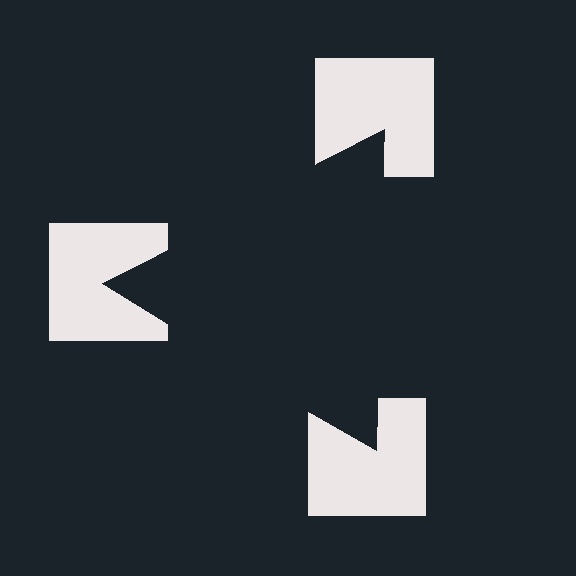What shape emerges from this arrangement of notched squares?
An illusory triangle — its edges are inferred from the aligned wedge cuts in the notched squares, not physically drawn.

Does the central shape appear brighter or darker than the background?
It typically appears slightly darker than the background, even though no actual brightness change is drawn.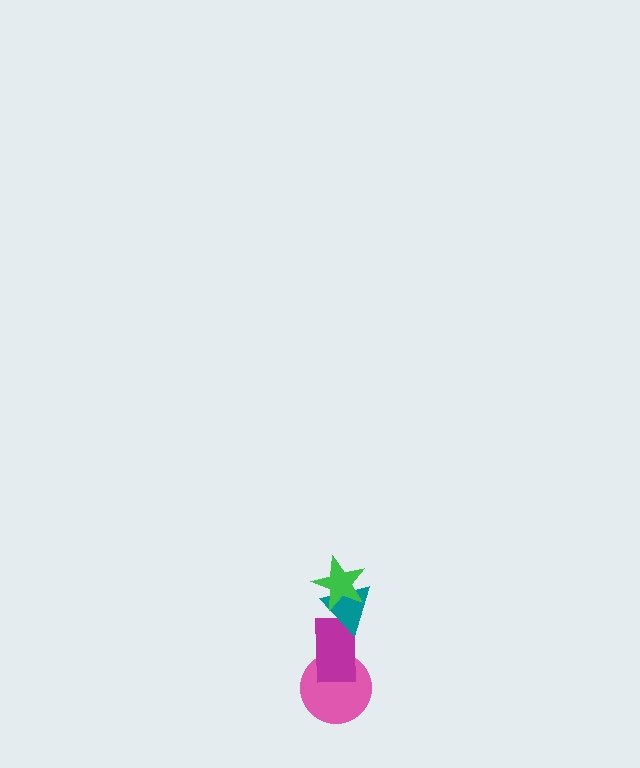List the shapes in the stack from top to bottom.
From top to bottom: the green star, the teal triangle, the magenta rectangle, the pink circle.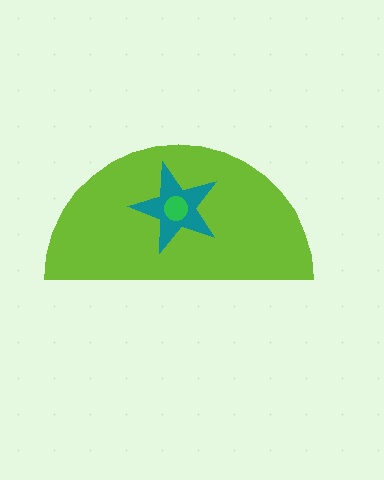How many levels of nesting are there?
3.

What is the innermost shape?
The green circle.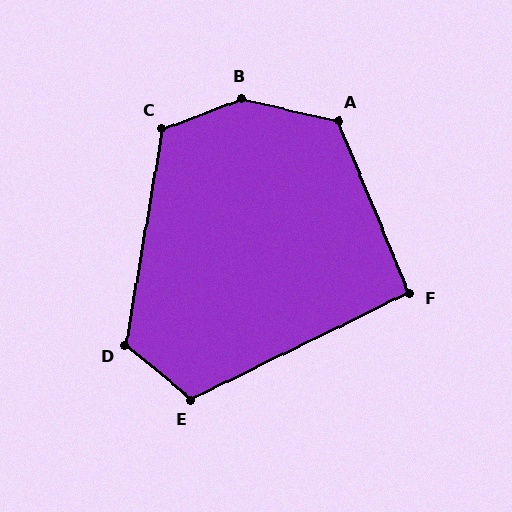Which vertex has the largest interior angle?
B, at approximately 146 degrees.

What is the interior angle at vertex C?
Approximately 121 degrees (obtuse).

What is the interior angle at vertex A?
Approximately 125 degrees (obtuse).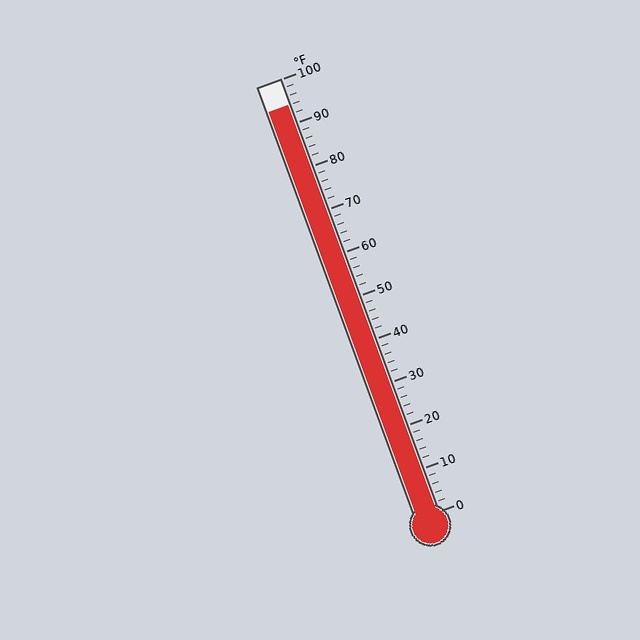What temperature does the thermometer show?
The thermometer shows approximately 94°F.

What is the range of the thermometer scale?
The thermometer scale ranges from 0°F to 100°F.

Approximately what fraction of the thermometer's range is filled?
The thermometer is filled to approximately 95% of its range.